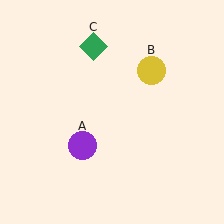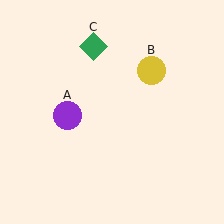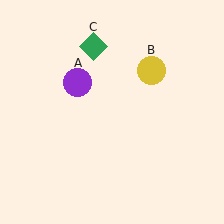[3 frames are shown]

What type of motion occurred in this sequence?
The purple circle (object A) rotated clockwise around the center of the scene.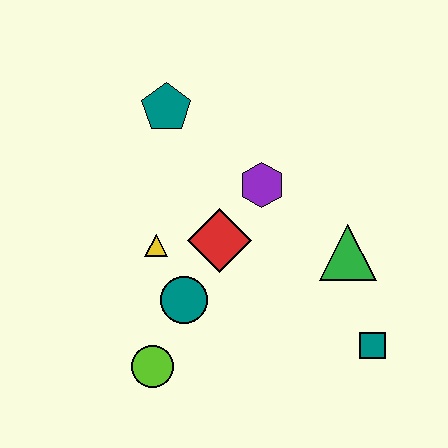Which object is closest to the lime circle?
The teal circle is closest to the lime circle.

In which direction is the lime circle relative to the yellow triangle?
The lime circle is below the yellow triangle.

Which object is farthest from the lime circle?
The teal pentagon is farthest from the lime circle.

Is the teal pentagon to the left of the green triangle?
Yes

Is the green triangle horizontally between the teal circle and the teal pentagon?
No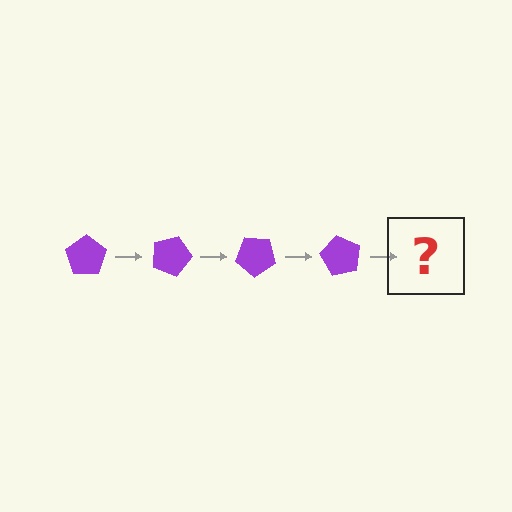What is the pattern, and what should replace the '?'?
The pattern is that the pentagon rotates 20 degrees each step. The '?' should be a purple pentagon rotated 80 degrees.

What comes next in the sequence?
The next element should be a purple pentagon rotated 80 degrees.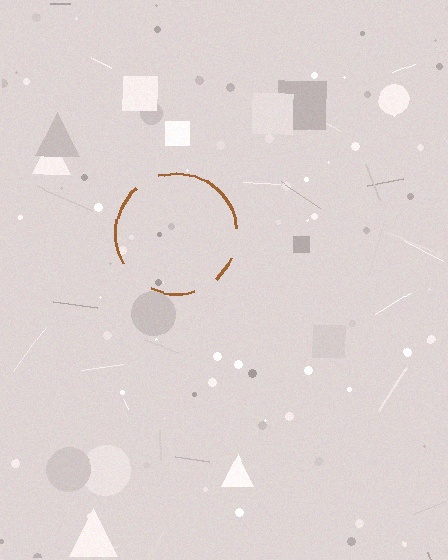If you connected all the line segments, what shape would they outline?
They would outline a circle.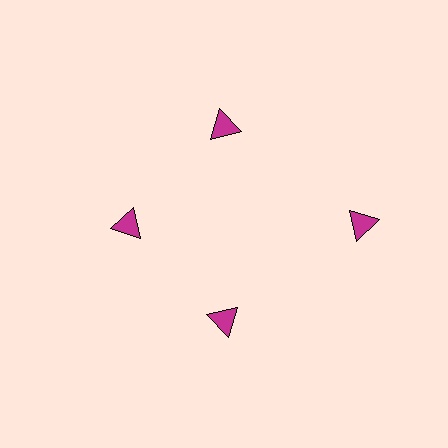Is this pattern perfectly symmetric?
No. The 4 magenta triangles are arranged in a ring, but one element near the 3 o'clock position is pushed outward from the center, breaking the 4-fold rotational symmetry.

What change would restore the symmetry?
The symmetry would be restored by moving it inward, back onto the ring so that all 4 triangles sit at equal angles and equal distance from the center.